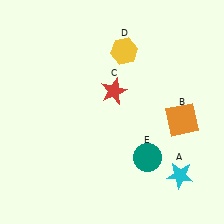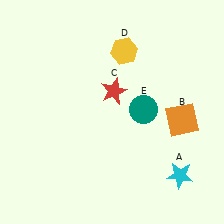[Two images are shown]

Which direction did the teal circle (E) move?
The teal circle (E) moved up.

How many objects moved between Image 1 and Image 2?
1 object moved between the two images.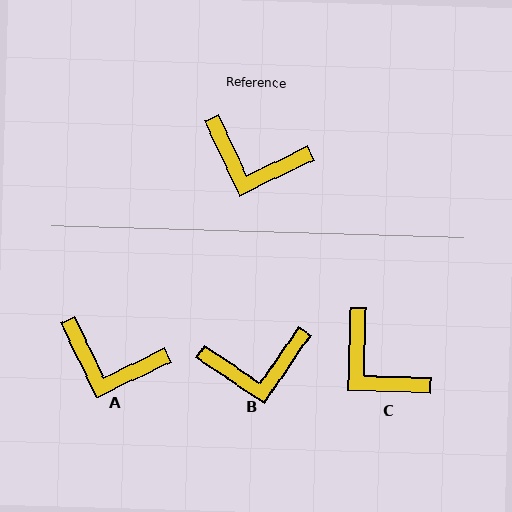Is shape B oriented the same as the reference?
No, it is off by about 31 degrees.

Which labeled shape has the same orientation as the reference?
A.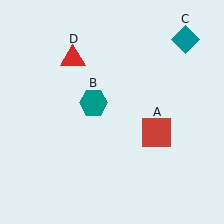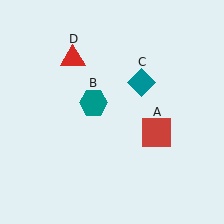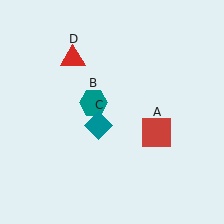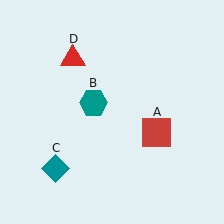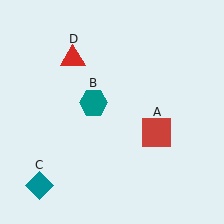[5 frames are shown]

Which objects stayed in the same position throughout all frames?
Red square (object A) and teal hexagon (object B) and red triangle (object D) remained stationary.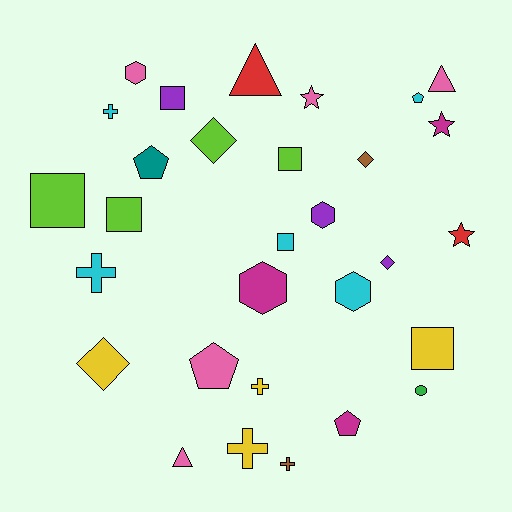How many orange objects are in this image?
There are no orange objects.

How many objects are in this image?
There are 30 objects.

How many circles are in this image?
There is 1 circle.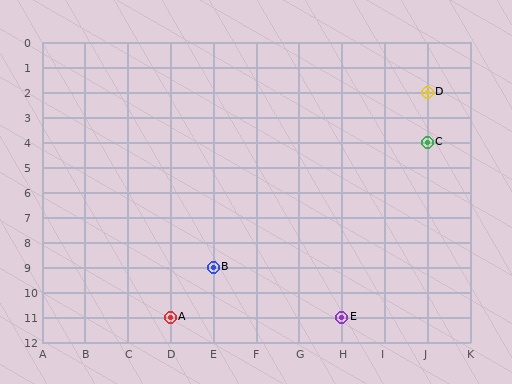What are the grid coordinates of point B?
Point B is at grid coordinates (E, 9).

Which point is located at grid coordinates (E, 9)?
Point B is at (E, 9).